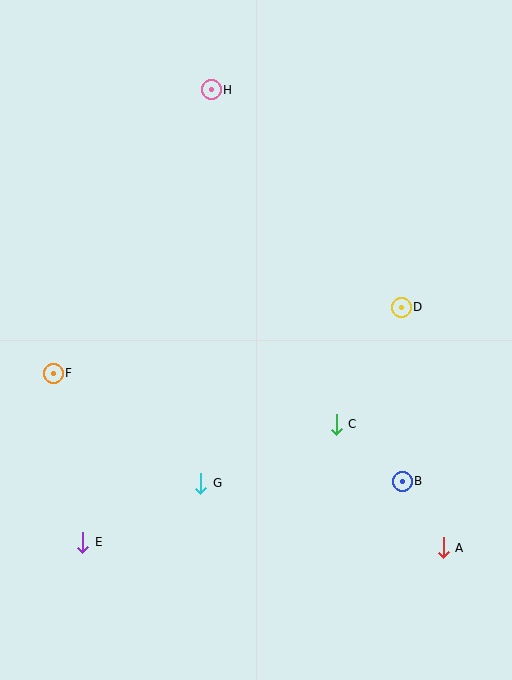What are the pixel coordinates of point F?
Point F is at (53, 373).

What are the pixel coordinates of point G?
Point G is at (201, 483).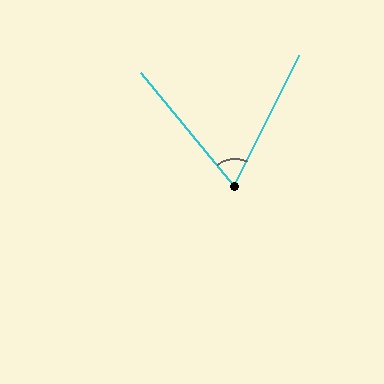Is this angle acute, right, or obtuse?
It is acute.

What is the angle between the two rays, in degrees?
Approximately 66 degrees.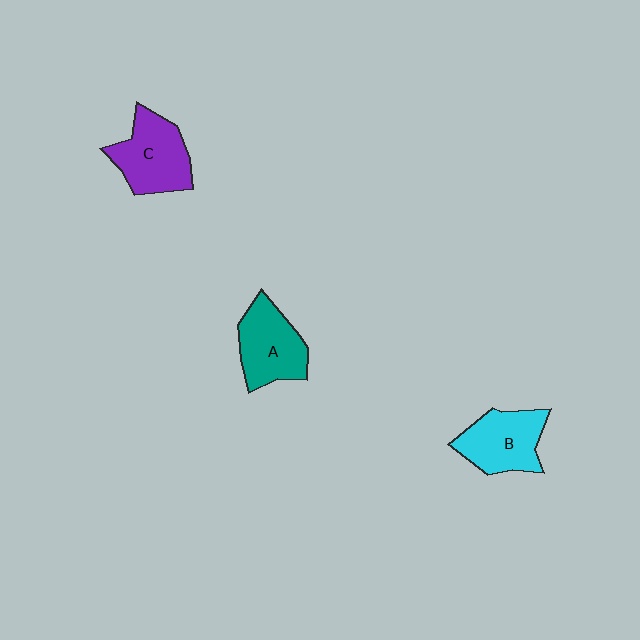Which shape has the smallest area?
Shape B (cyan).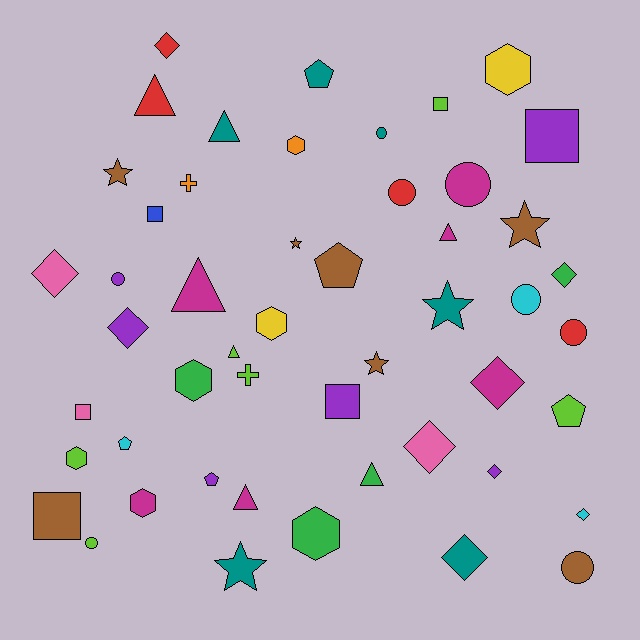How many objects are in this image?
There are 50 objects.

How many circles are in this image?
There are 8 circles.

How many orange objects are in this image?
There are 2 orange objects.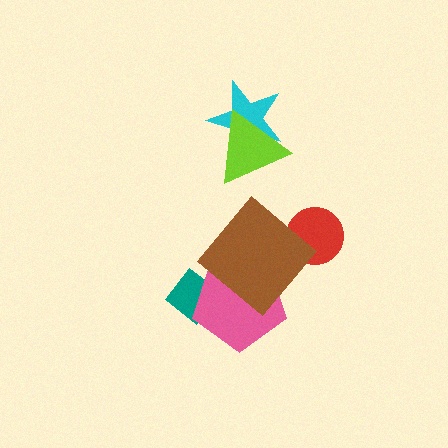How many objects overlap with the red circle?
1 object overlaps with the red circle.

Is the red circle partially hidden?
Yes, it is partially covered by another shape.